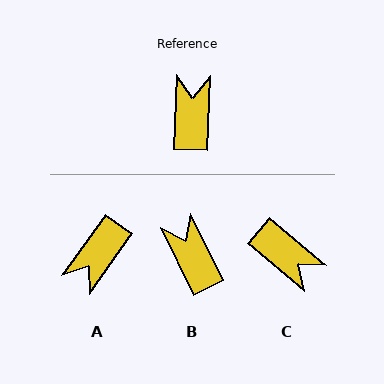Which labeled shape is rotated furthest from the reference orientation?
A, about 147 degrees away.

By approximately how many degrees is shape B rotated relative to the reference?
Approximately 28 degrees counter-clockwise.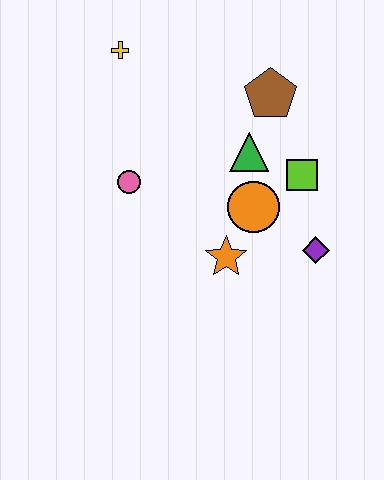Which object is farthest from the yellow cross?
The purple diamond is farthest from the yellow cross.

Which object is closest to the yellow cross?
The pink circle is closest to the yellow cross.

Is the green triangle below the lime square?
No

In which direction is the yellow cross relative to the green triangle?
The yellow cross is to the left of the green triangle.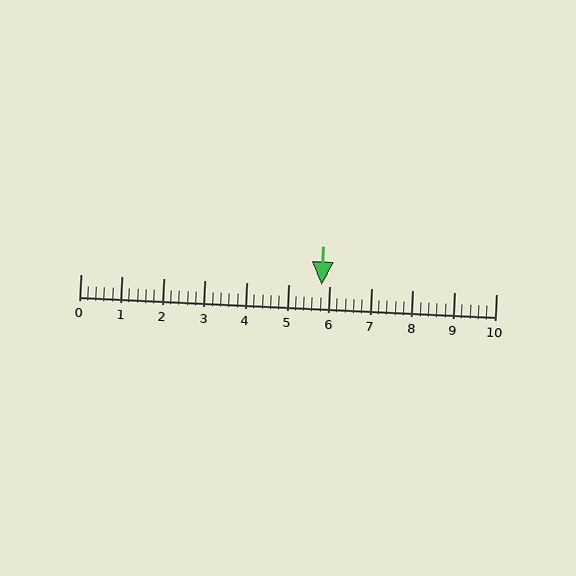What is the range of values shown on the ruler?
The ruler shows values from 0 to 10.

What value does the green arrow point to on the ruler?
The green arrow points to approximately 5.8.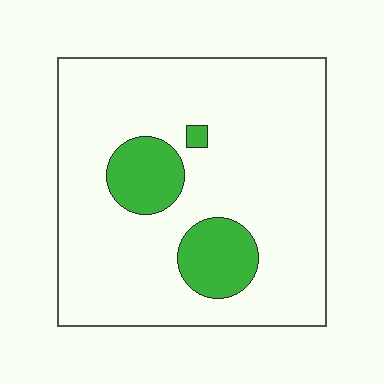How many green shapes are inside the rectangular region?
3.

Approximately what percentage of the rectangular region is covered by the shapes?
Approximately 15%.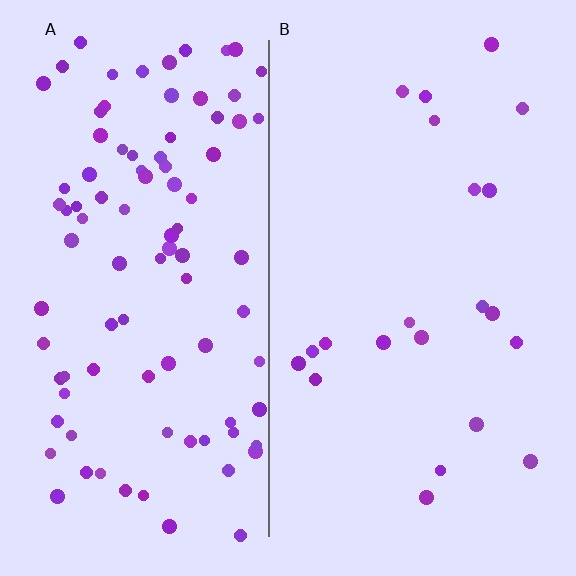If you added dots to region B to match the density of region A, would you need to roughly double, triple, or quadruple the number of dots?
Approximately quadruple.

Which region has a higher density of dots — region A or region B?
A (the left).